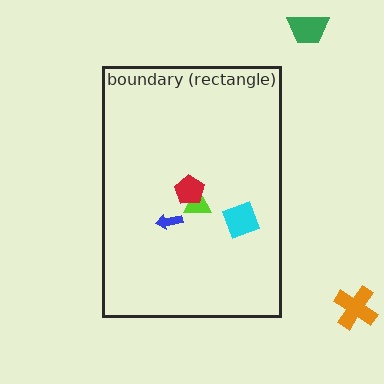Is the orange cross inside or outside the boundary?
Outside.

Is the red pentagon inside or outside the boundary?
Inside.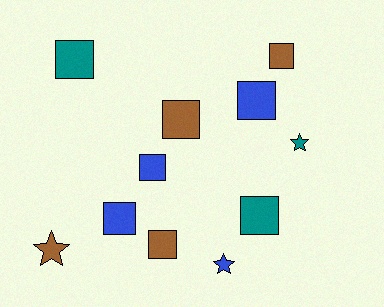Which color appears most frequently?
Brown, with 4 objects.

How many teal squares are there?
There are 2 teal squares.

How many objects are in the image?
There are 11 objects.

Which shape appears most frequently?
Square, with 8 objects.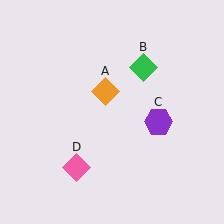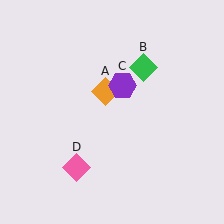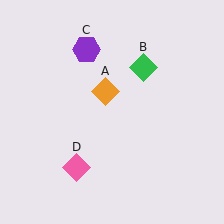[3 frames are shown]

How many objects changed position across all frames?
1 object changed position: purple hexagon (object C).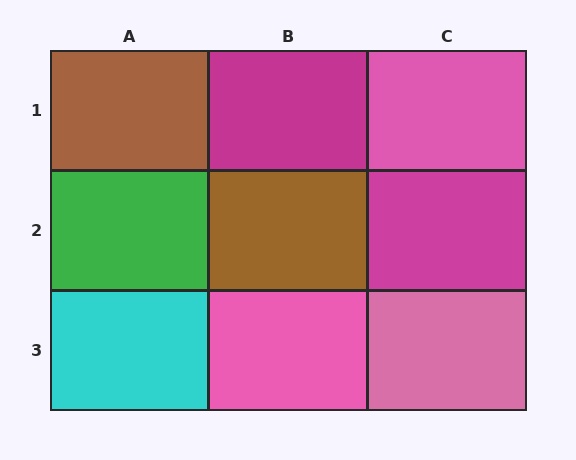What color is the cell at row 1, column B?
Magenta.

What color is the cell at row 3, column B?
Pink.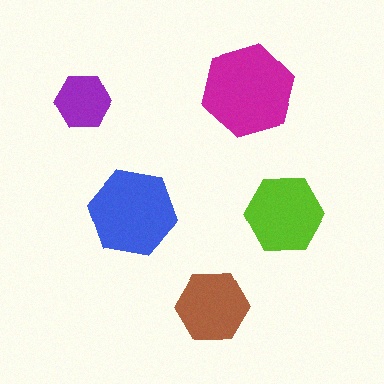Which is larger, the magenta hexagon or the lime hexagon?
The magenta one.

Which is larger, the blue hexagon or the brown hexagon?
The blue one.